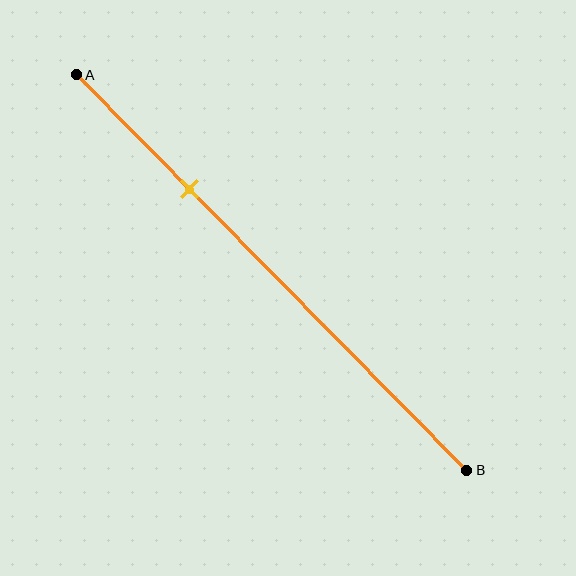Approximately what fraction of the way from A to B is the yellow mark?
The yellow mark is approximately 30% of the way from A to B.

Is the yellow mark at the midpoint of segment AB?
No, the mark is at about 30% from A, not at the 50% midpoint.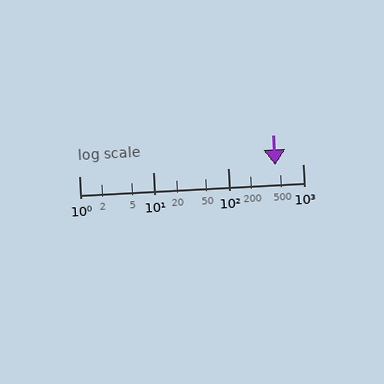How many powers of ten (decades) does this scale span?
The scale spans 3 decades, from 1 to 1000.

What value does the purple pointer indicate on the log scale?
The pointer indicates approximately 430.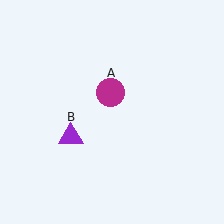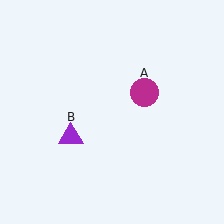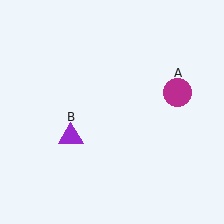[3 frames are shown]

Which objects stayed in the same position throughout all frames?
Purple triangle (object B) remained stationary.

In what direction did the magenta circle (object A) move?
The magenta circle (object A) moved right.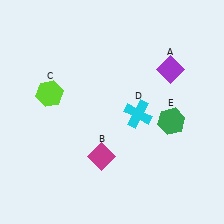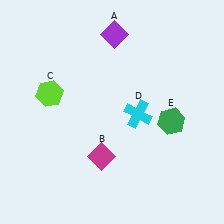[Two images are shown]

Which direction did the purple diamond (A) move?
The purple diamond (A) moved left.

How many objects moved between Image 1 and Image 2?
1 object moved between the two images.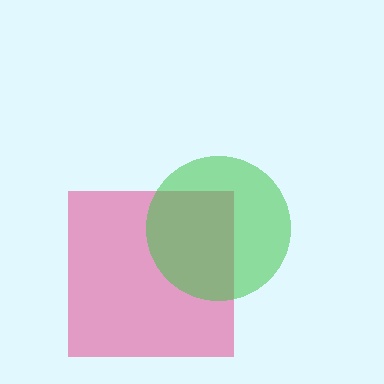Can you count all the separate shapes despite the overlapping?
Yes, there are 2 separate shapes.